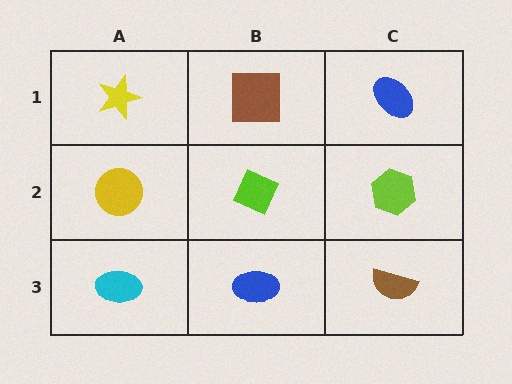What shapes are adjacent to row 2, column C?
A blue ellipse (row 1, column C), a brown semicircle (row 3, column C), a lime diamond (row 2, column B).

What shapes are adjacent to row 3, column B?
A lime diamond (row 2, column B), a cyan ellipse (row 3, column A), a brown semicircle (row 3, column C).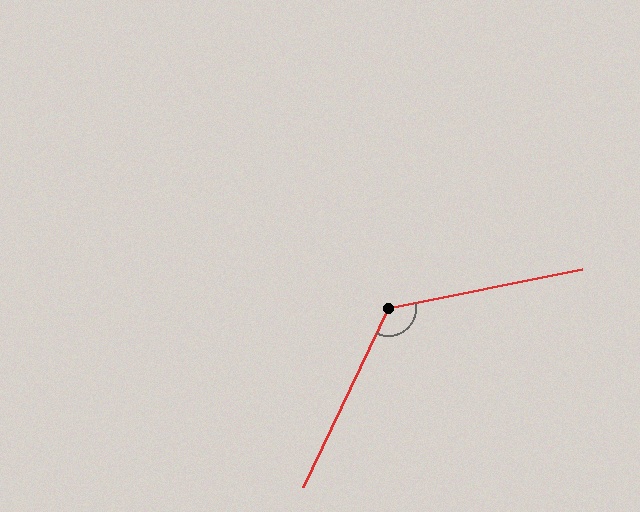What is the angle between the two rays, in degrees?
Approximately 127 degrees.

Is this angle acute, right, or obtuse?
It is obtuse.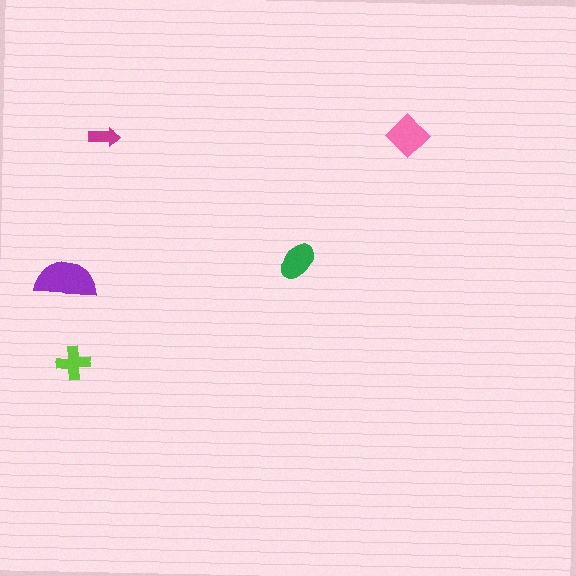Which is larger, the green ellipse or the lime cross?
The green ellipse.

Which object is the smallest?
The magenta arrow.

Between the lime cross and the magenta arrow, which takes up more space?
The lime cross.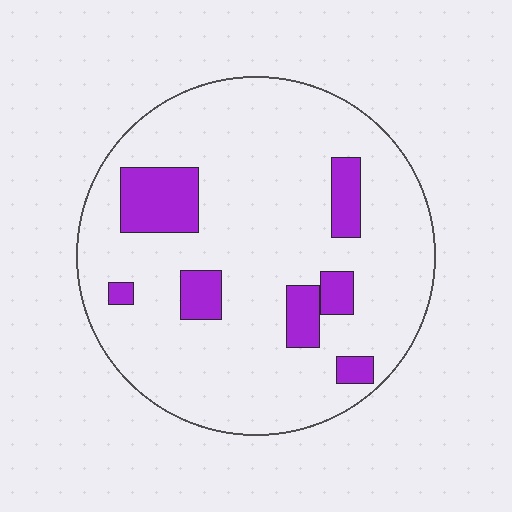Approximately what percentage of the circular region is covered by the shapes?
Approximately 15%.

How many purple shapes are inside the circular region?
7.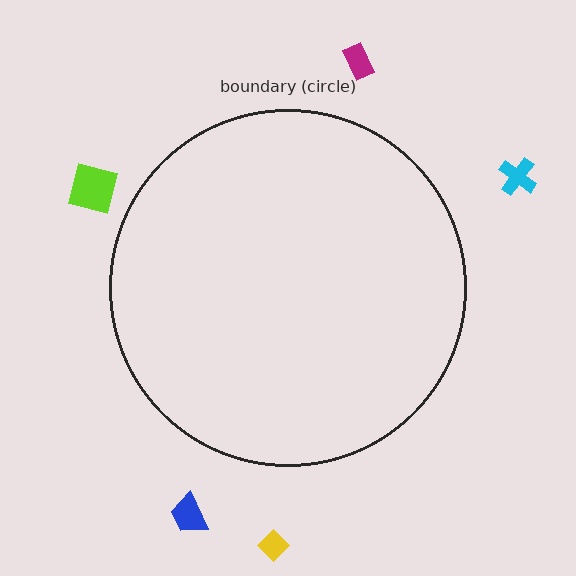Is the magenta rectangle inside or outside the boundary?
Outside.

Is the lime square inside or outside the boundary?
Outside.